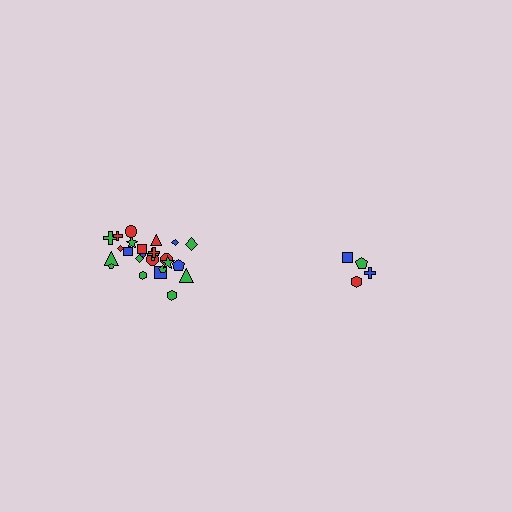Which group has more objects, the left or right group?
The left group.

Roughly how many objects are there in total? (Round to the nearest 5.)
Roughly 30 objects in total.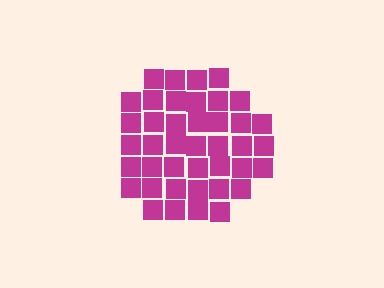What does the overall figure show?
The overall figure shows a circle.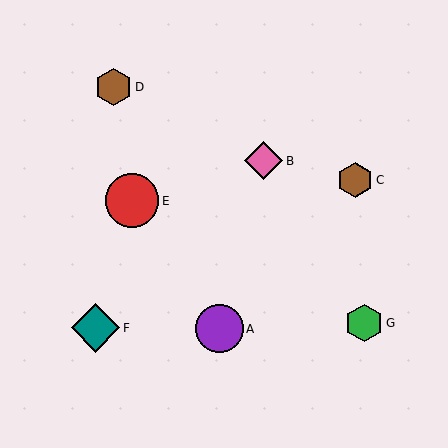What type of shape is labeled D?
Shape D is a brown hexagon.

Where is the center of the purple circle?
The center of the purple circle is at (219, 329).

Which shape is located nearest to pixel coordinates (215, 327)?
The purple circle (labeled A) at (219, 329) is nearest to that location.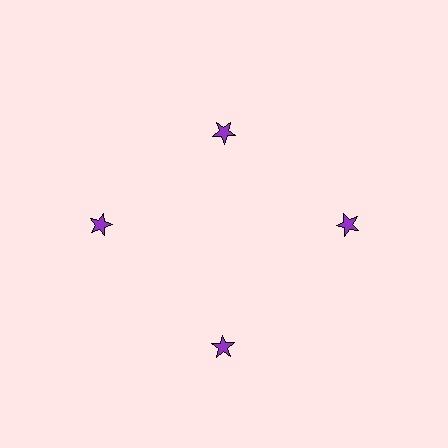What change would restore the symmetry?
The symmetry would be restored by moving it outward, back onto the ring so that all 4 stars sit at equal angles and equal distance from the center.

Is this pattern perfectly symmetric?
No. The 4 purple stars are arranged in a ring, but one element near the 12 o'clock position is pulled inward toward the center, breaking the 4-fold rotational symmetry.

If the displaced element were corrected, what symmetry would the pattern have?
It would have 4-fold rotational symmetry — the pattern would map onto itself every 90 degrees.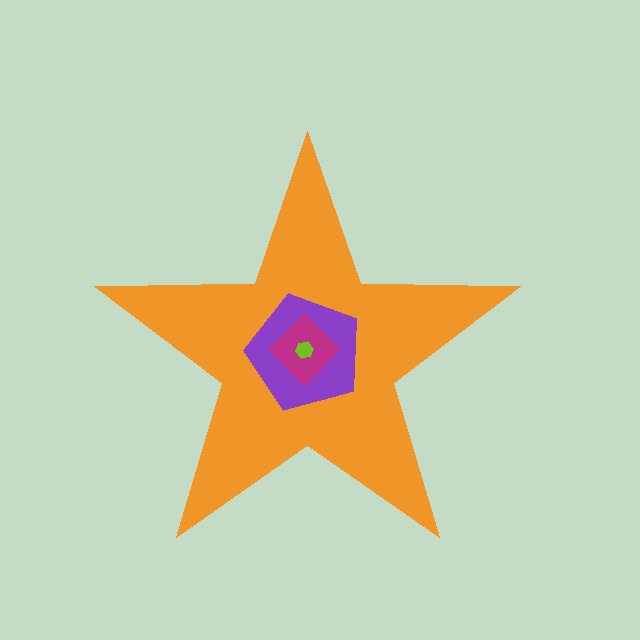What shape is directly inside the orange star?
The purple pentagon.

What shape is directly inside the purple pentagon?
The magenta diamond.